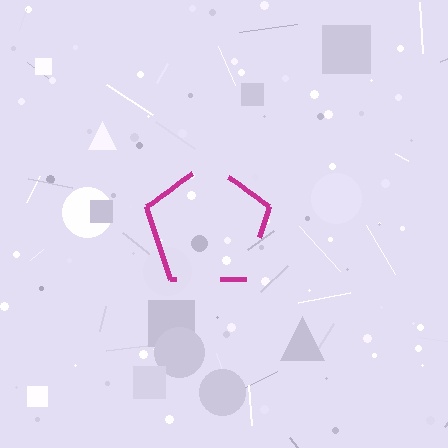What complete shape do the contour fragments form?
The contour fragments form a pentagon.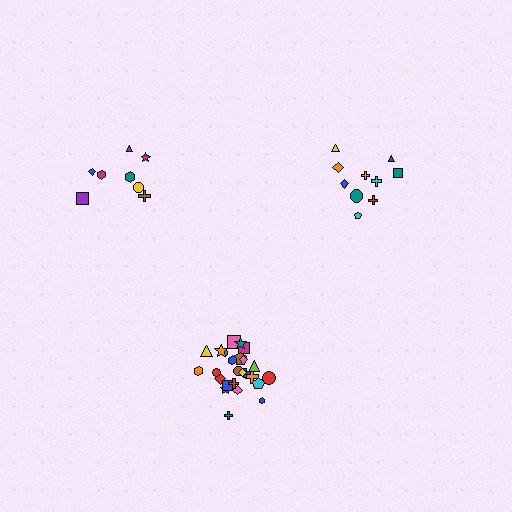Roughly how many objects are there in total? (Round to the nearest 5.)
Roughly 45 objects in total.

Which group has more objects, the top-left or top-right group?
The top-right group.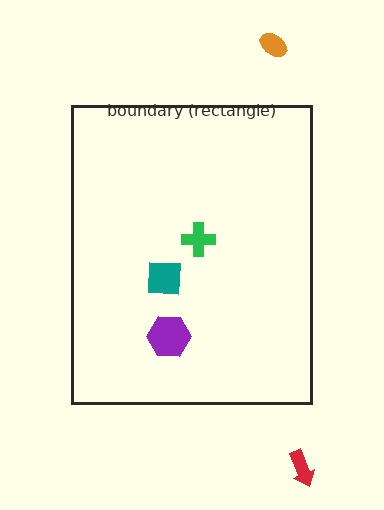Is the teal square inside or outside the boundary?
Inside.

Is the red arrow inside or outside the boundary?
Outside.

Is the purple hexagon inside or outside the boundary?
Inside.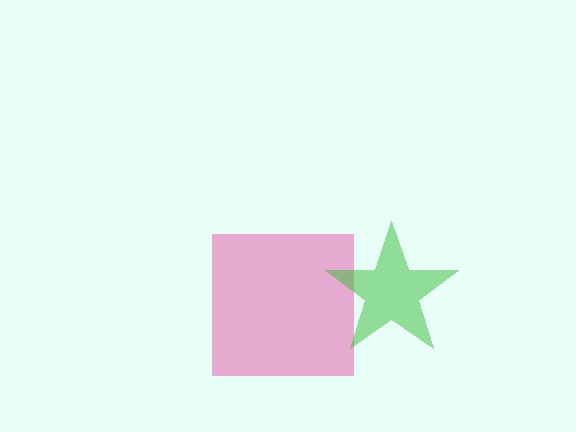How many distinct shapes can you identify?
There are 2 distinct shapes: a pink square, a green star.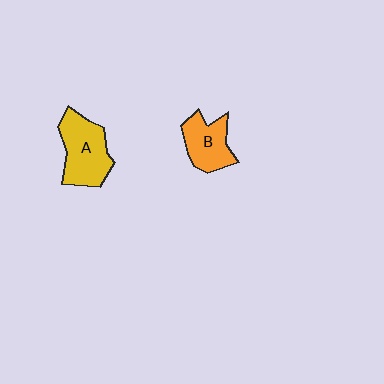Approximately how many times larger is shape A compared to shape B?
Approximately 1.3 times.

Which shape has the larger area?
Shape A (yellow).